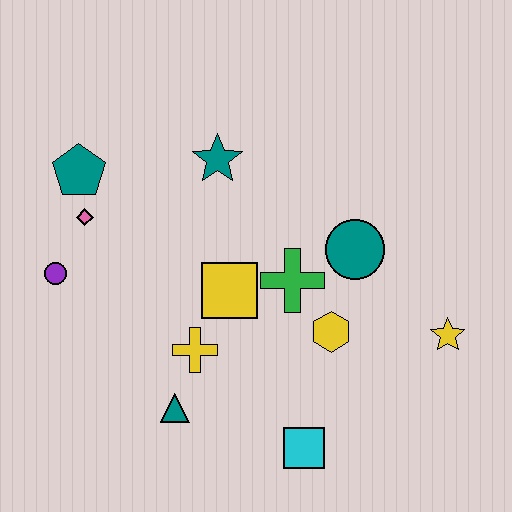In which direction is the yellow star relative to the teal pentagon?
The yellow star is to the right of the teal pentagon.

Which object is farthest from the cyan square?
The teal pentagon is farthest from the cyan square.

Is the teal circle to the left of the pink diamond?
No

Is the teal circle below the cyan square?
No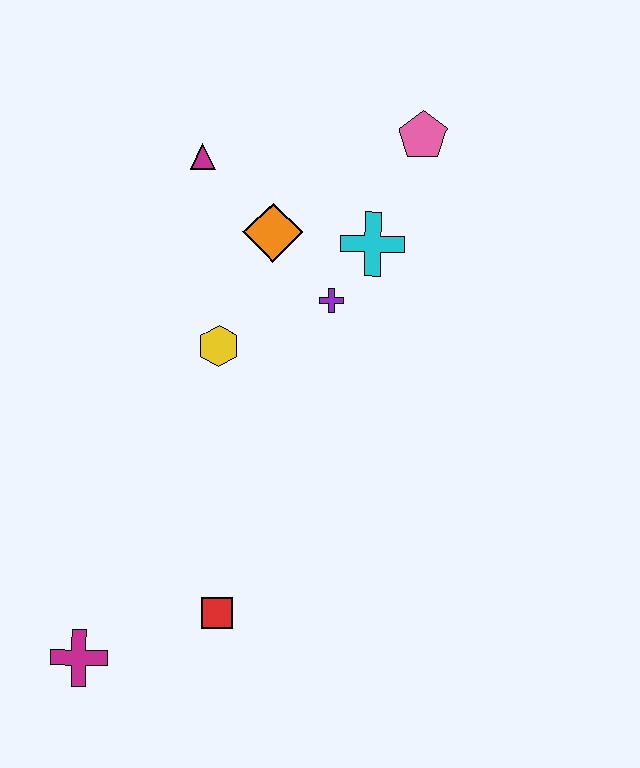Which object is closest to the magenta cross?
The red square is closest to the magenta cross.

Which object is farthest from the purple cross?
The magenta cross is farthest from the purple cross.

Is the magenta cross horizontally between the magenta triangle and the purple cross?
No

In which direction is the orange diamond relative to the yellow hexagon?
The orange diamond is above the yellow hexagon.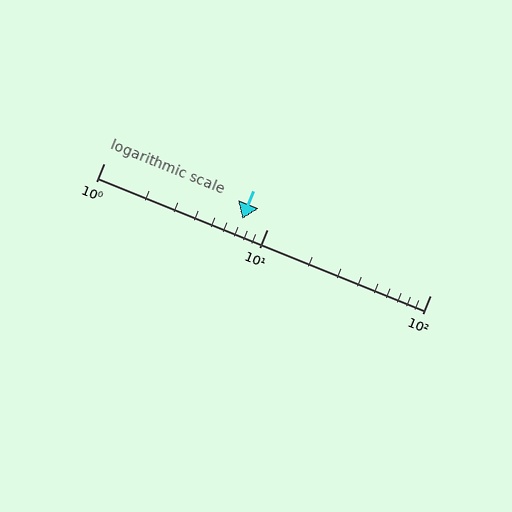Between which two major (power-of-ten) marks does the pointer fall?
The pointer is between 1 and 10.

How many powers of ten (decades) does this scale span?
The scale spans 2 decades, from 1 to 100.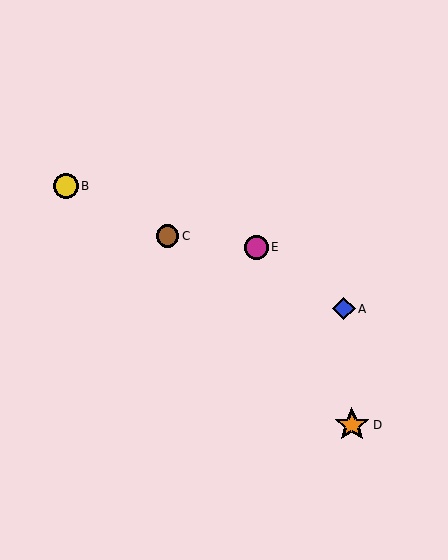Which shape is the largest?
The orange star (labeled D) is the largest.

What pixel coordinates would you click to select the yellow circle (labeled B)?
Click at (66, 186) to select the yellow circle B.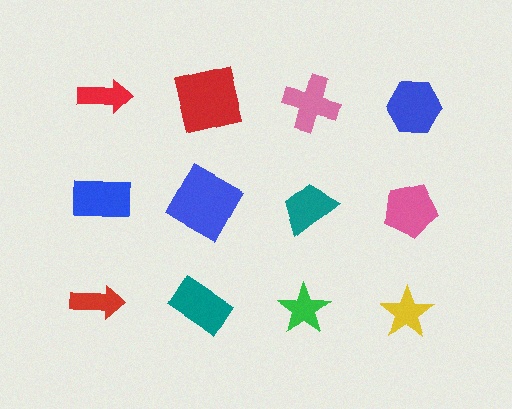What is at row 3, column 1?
A red arrow.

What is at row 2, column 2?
A blue square.